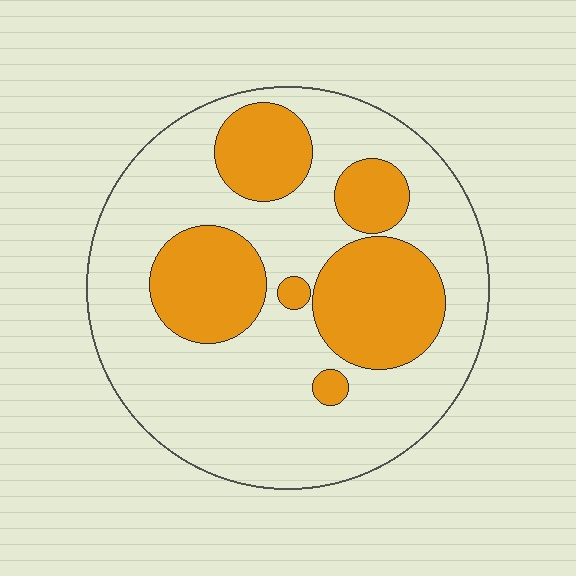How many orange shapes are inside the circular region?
6.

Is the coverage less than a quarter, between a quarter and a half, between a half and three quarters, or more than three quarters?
Between a quarter and a half.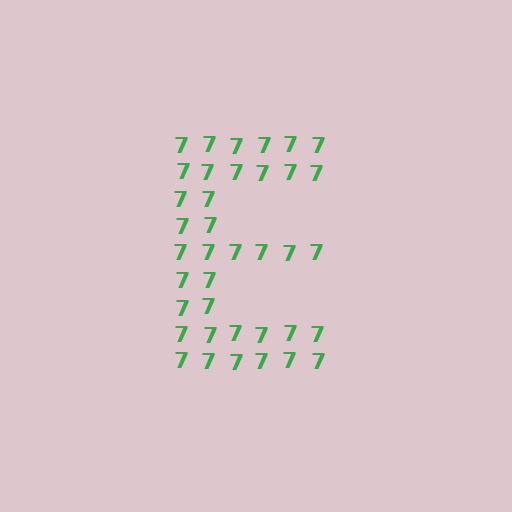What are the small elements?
The small elements are digit 7's.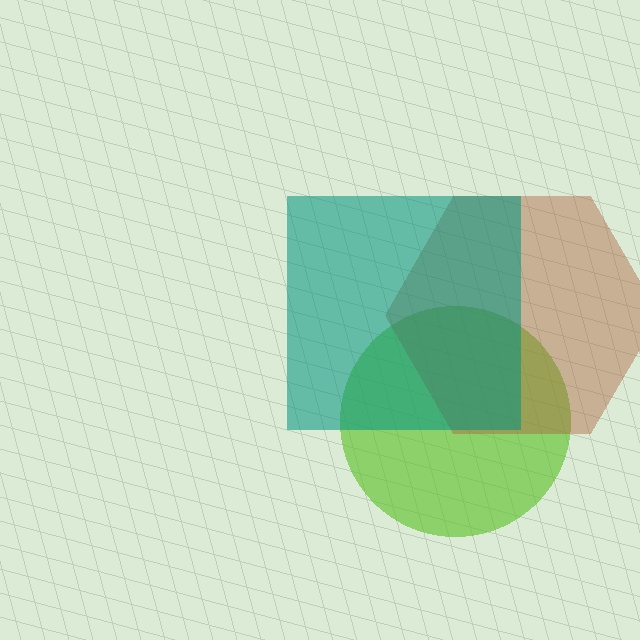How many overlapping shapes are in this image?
There are 3 overlapping shapes in the image.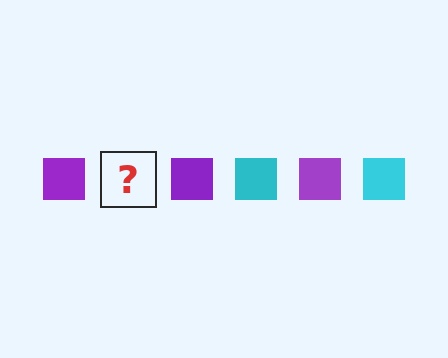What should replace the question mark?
The question mark should be replaced with a cyan square.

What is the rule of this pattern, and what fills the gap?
The rule is that the pattern cycles through purple, cyan squares. The gap should be filled with a cyan square.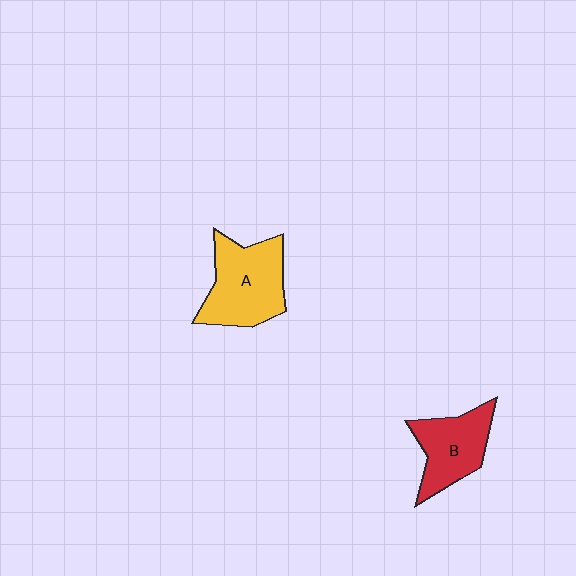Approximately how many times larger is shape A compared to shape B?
Approximately 1.3 times.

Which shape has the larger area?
Shape A (yellow).